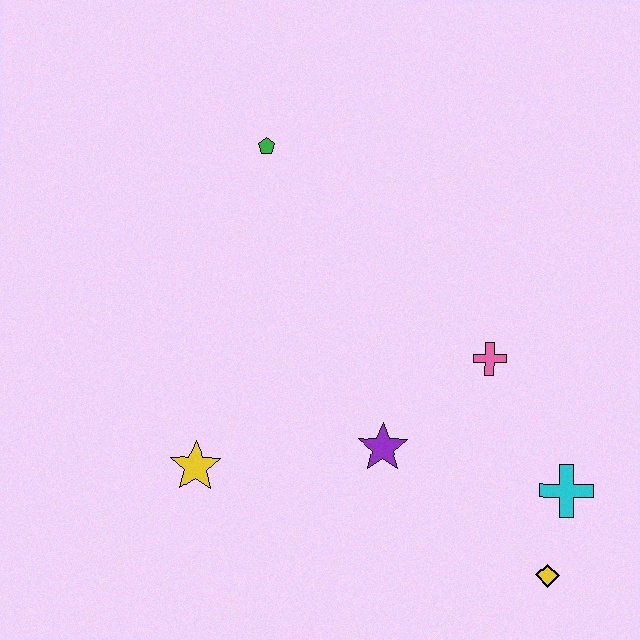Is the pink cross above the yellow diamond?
Yes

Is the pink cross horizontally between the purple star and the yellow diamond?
Yes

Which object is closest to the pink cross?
The purple star is closest to the pink cross.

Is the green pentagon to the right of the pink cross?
No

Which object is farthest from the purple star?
The green pentagon is farthest from the purple star.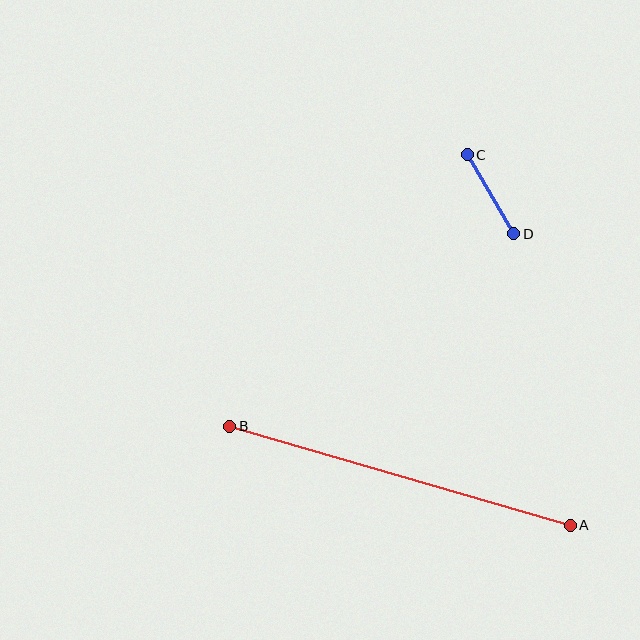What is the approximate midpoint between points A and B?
The midpoint is at approximately (400, 476) pixels.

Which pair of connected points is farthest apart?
Points A and B are farthest apart.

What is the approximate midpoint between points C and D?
The midpoint is at approximately (491, 194) pixels.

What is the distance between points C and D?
The distance is approximately 91 pixels.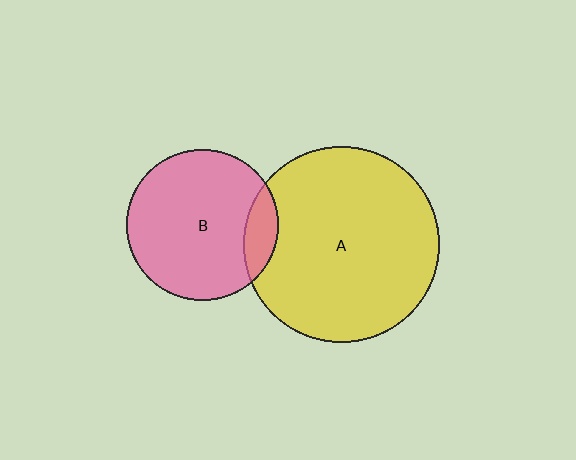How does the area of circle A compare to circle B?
Approximately 1.7 times.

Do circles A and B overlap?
Yes.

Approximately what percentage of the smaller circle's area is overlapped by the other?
Approximately 15%.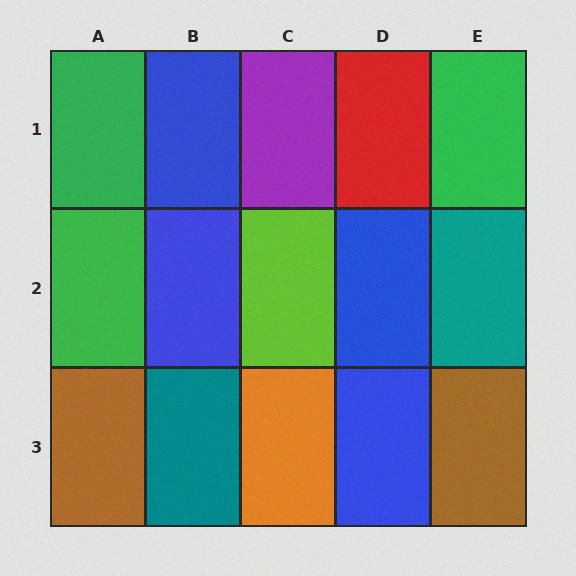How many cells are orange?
1 cell is orange.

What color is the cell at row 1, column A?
Green.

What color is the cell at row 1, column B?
Blue.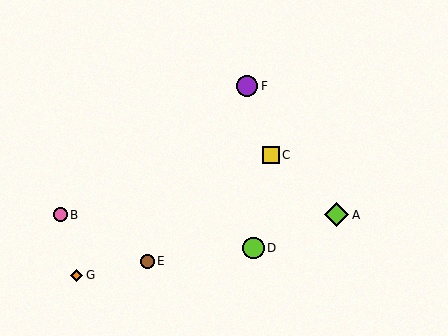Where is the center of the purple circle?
The center of the purple circle is at (247, 86).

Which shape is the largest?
The lime diamond (labeled A) is the largest.